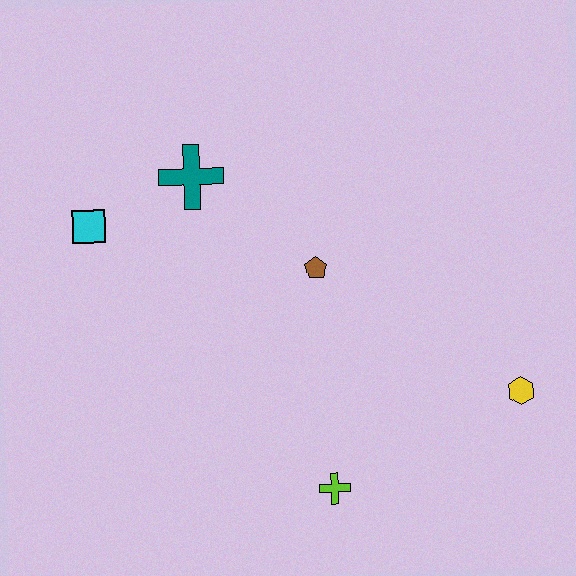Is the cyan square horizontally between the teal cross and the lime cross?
No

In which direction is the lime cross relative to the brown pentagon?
The lime cross is below the brown pentagon.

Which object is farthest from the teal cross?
The yellow hexagon is farthest from the teal cross.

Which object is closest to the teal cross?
The cyan square is closest to the teal cross.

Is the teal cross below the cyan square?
No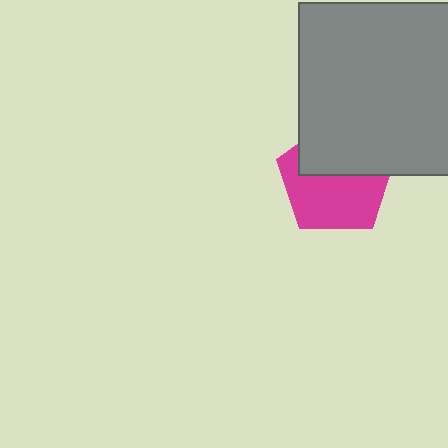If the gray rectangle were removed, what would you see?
You would see the complete magenta pentagon.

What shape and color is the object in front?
The object in front is a gray rectangle.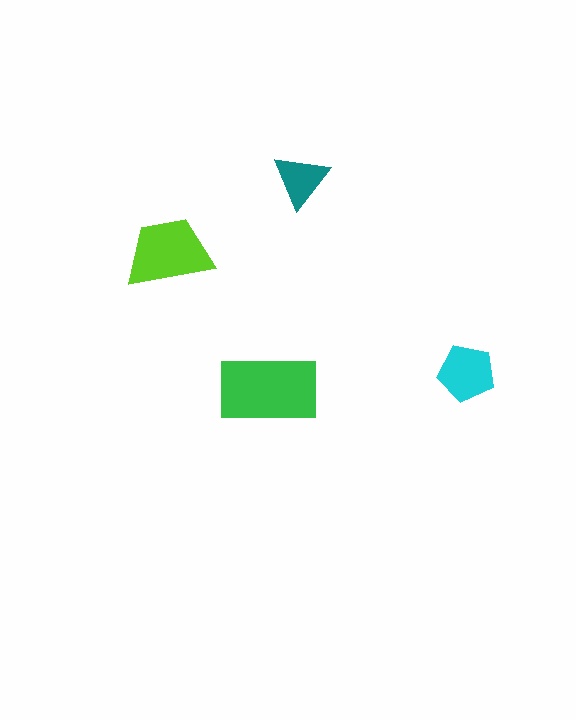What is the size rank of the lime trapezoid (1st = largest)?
2nd.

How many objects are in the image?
There are 4 objects in the image.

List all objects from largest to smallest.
The green rectangle, the lime trapezoid, the cyan pentagon, the teal triangle.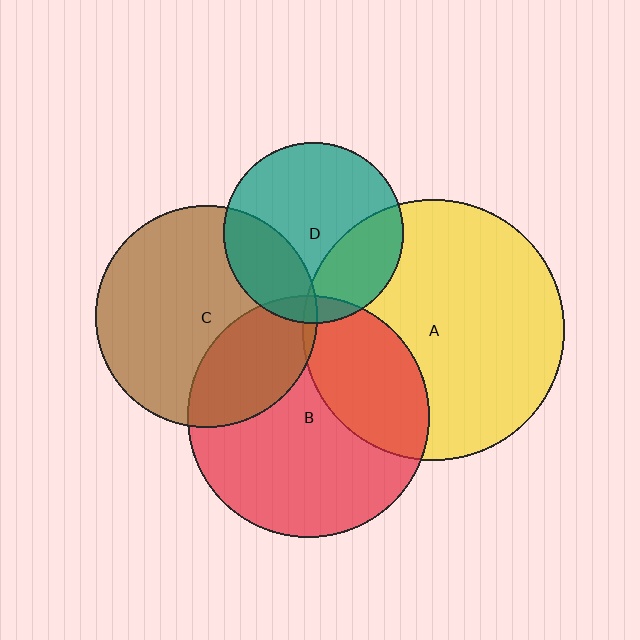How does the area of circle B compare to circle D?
Approximately 1.8 times.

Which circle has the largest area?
Circle A (yellow).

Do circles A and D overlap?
Yes.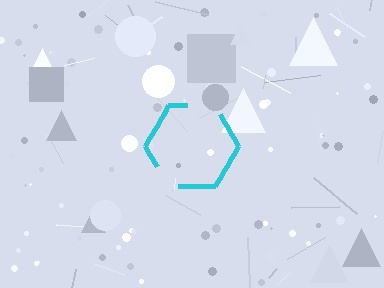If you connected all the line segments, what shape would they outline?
They would outline a hexagon.